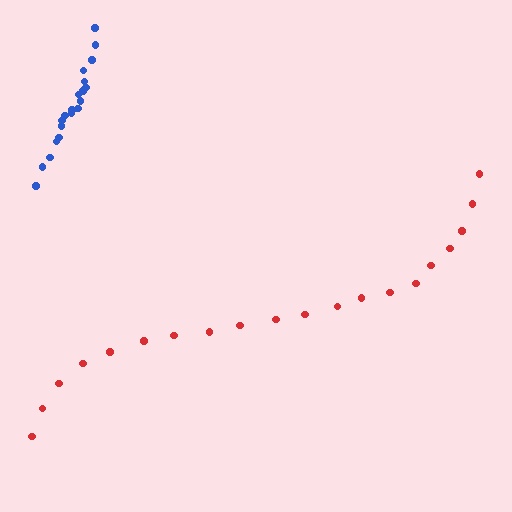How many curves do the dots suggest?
There are 2 distinct paths.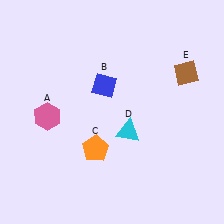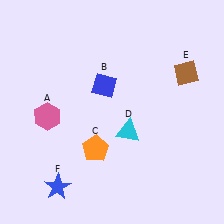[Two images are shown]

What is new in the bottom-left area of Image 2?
A blue star (F) was added in the bottom-left area of Image 2.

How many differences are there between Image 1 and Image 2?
There is 1 difference between the two images.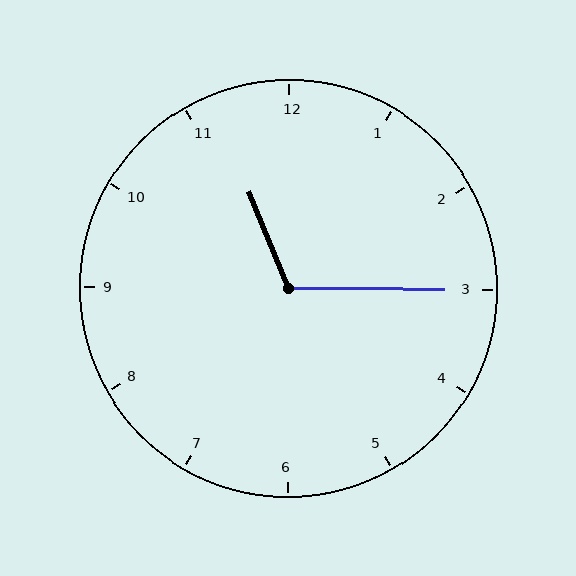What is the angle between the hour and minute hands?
Approximately 112 degrees.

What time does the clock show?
11:15.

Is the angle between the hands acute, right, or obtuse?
It is obtuse.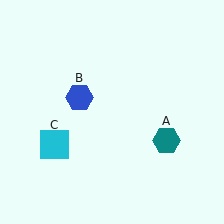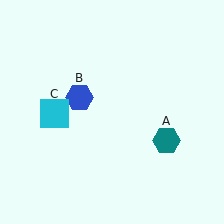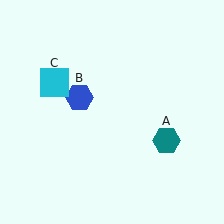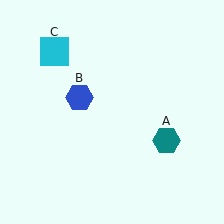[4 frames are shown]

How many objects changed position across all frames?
1 object changed position: cyan square (object C).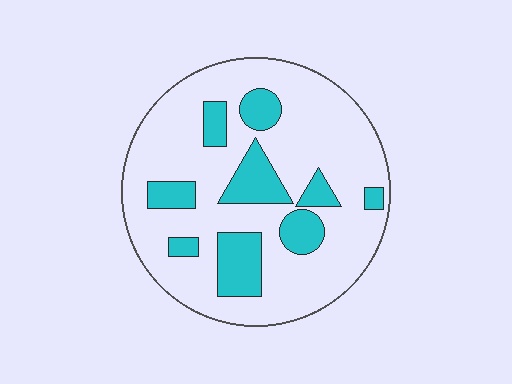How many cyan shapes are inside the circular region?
9.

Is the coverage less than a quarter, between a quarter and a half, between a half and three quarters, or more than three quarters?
Less than a quarter.